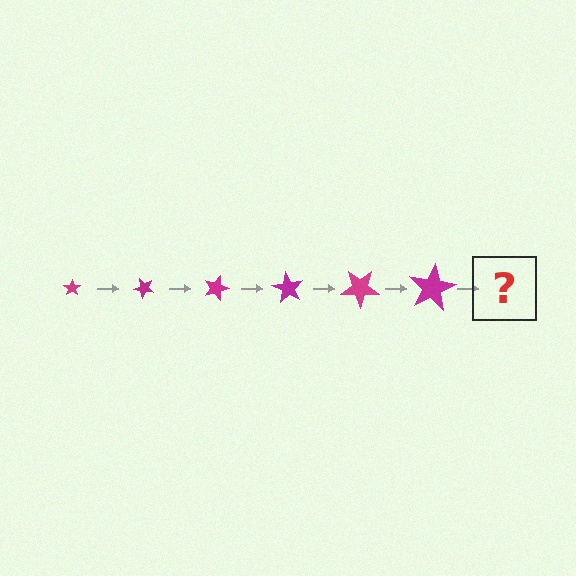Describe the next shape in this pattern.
It should be a star, larger than the previous one and rotated 270 degrees from the start.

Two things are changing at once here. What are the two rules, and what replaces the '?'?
The two rules are that the star grows larger each step and it rotates 45 degrees each step. The '?' should be a star, larger than the previous one and rotated 270 degrees from the start.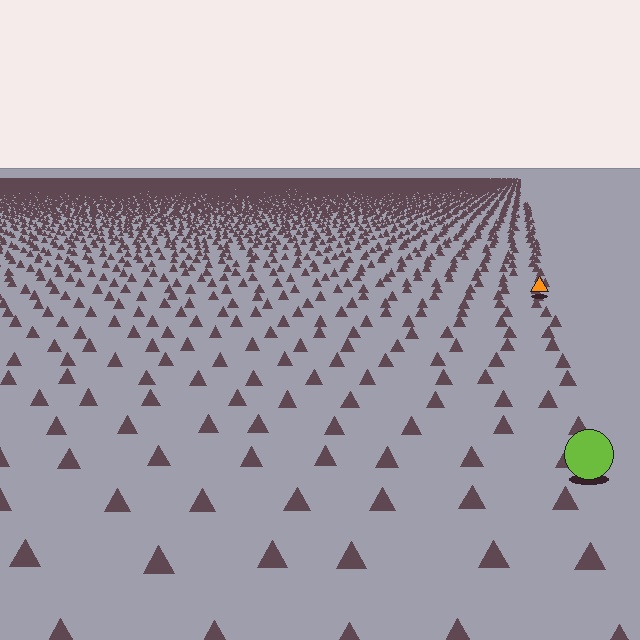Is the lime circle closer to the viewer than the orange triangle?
Yes. The lime circle is closer — you can tell from the texture gradient: the ground texture is coarser near it.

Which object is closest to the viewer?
The lime circle is closest. The texture marks near it are larger and more spread out.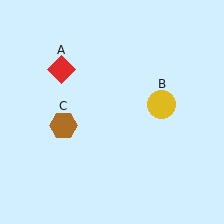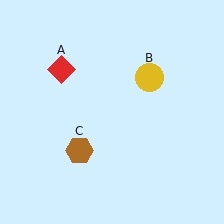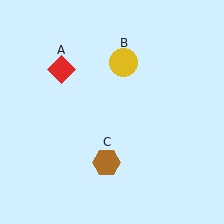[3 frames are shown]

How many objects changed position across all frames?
2 objects changed position: yellow circle (object B), brown hexagon (object C).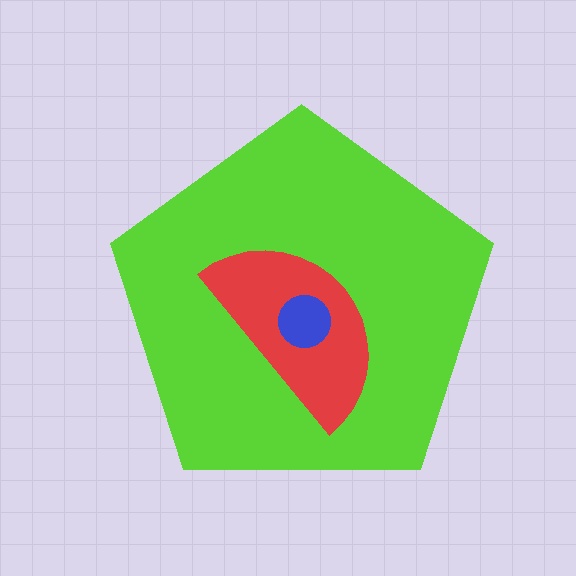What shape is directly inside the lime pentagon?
The red semicircle.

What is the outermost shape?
The lime pentagon.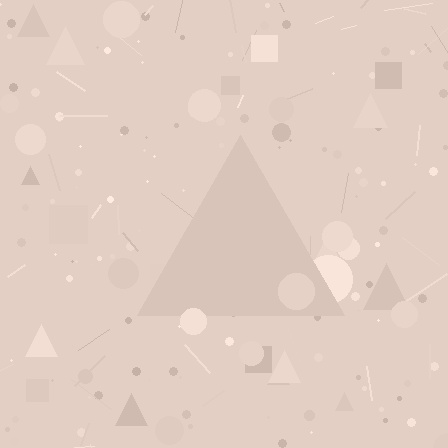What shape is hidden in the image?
A triangle is hidden in the image.